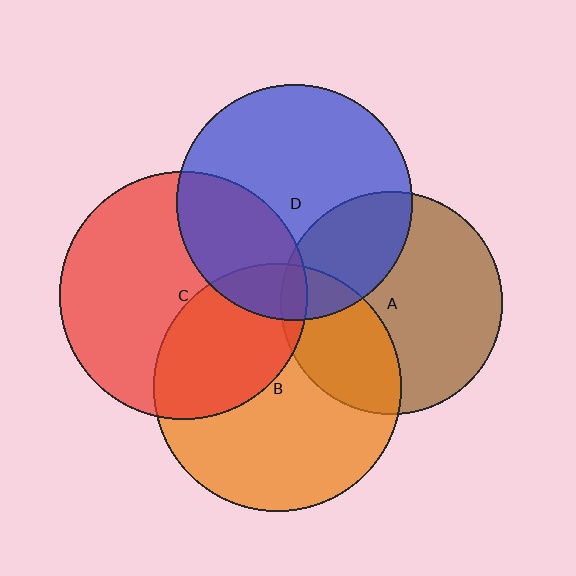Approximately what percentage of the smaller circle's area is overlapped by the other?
Approximately 35%.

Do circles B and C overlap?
Yes.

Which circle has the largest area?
Circle B (orange).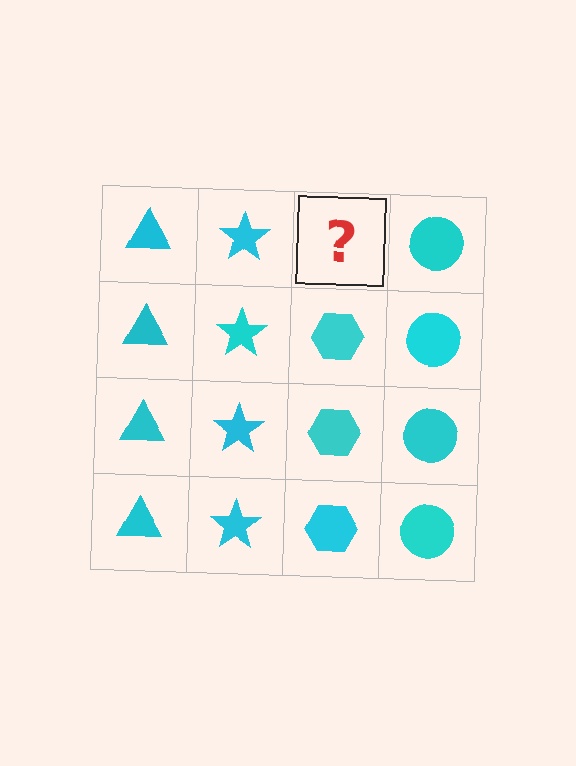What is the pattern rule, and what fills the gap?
The rule is that each column has a consistent shape. The gap should be filled with a cyan hexagon.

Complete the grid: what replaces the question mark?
The question mark should be replaced with a cyan hexagon.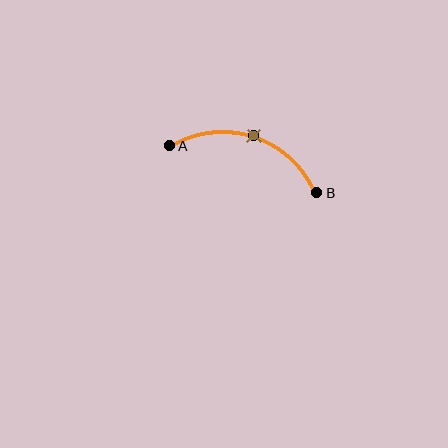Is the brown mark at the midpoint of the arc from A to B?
Yes. The brown mark lies on the arc at equal arc-length from both A and B — it is the arc midpoint.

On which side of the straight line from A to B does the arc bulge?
The arc bulges above the straight line connecting A and B.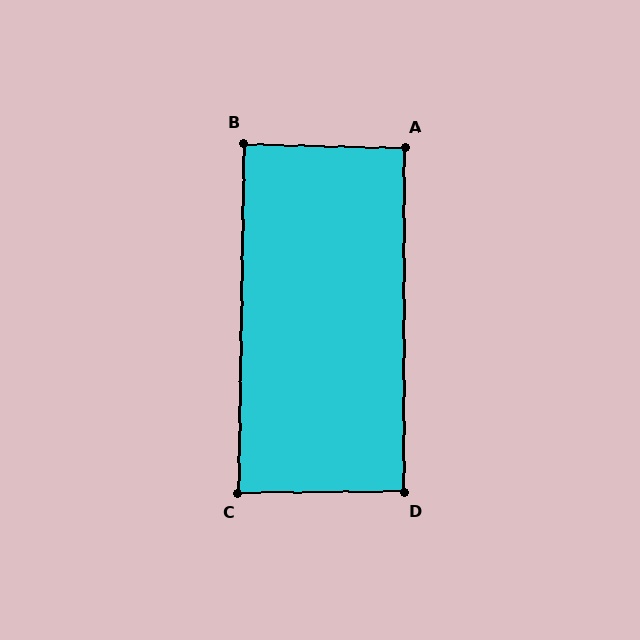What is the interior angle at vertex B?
Approximately 90 degrees (approximately right).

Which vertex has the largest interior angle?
A, at approximately 91 degrees.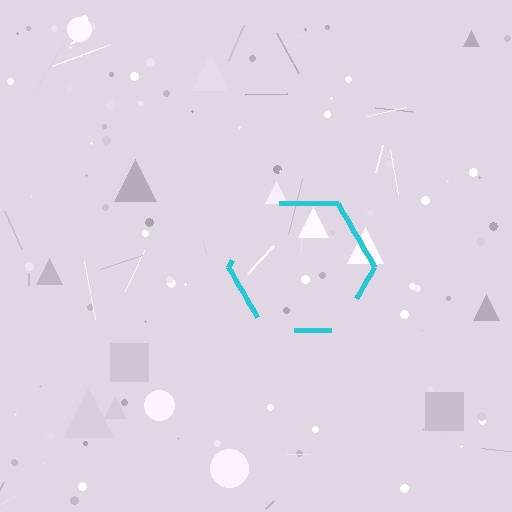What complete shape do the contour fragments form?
The contour fragments form a hexagon.